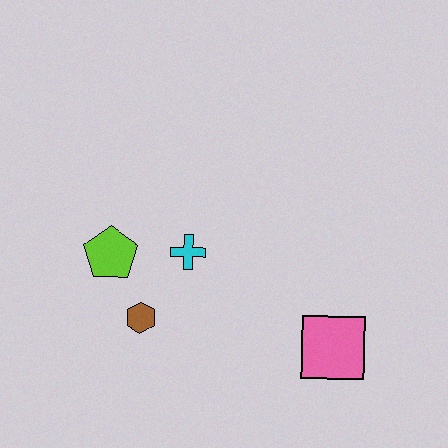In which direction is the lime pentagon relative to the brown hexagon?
The lime pentagon is above the brown hexagon.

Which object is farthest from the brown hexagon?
The pink square is farthest from the brown hexagon.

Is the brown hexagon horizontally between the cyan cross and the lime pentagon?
Yes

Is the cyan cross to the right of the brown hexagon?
Yes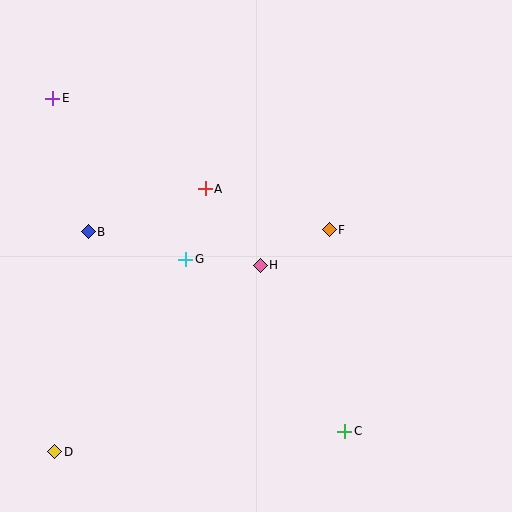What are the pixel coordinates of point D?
Point D is at (55, 452).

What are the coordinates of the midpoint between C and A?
The midpoint between C and A is at (275, 310).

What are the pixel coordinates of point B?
Point B is at (88, 232).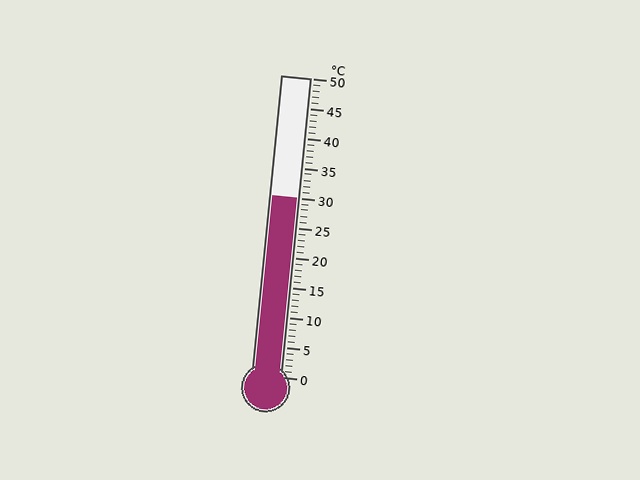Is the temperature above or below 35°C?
The temperature is below 35°C.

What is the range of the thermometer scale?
The thermometer scale ranges from 0°C to 50°C.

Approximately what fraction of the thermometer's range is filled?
The thermometer is filled to approximately 60% of its range.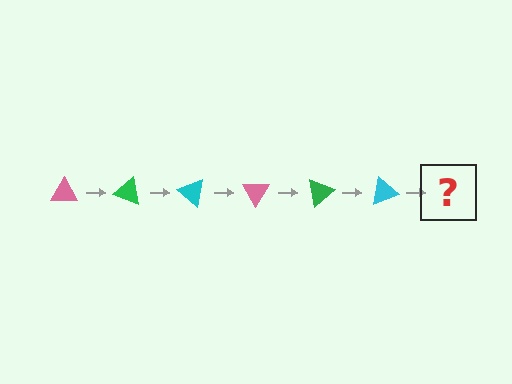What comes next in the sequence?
The next element should be a pink triangle, rotated 120 degrees from the start.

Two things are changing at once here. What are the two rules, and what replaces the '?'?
The two rules are that it rotates 20 degrees each step and the color cycles through pink, green, and cyan. The '?' should be a pink triangle, rotated 120 degrees from the start.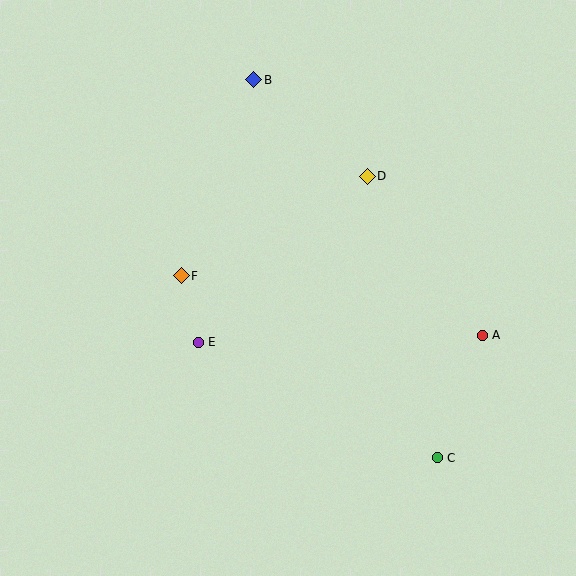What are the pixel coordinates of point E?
Point E is at (198, 342).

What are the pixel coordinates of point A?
Point A is at (482, 335).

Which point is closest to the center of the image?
Point E at (198, 342) is closest to the center.